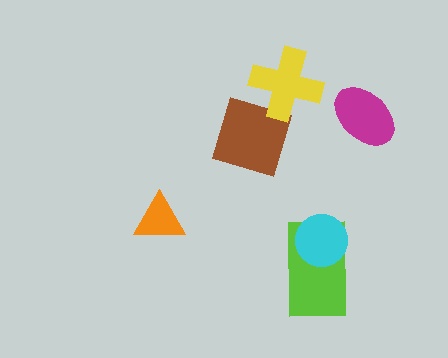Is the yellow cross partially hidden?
No, no other shape covers it.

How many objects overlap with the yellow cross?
1 object overlaps with the yellow cross.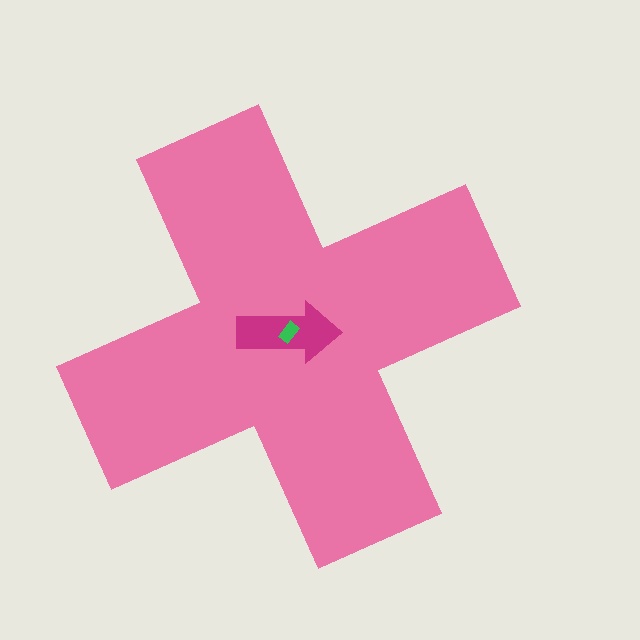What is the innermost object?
The green rectangle.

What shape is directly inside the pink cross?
The magenta arrow.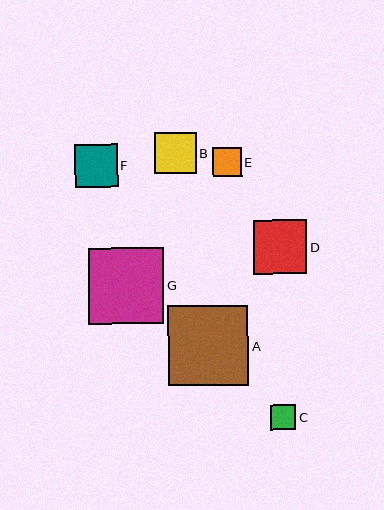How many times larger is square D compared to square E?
Square D is approximately 1.8 times the size of square E.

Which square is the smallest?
Square C is the smallest with a size of approximately 25 pixels.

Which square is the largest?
Square A is the largest with a size of approximately 80 pixels.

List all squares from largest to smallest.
From largest to smallest: A, G, D, F, B, E, C.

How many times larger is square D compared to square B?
Square D is approximately 1.3 times the size of square B.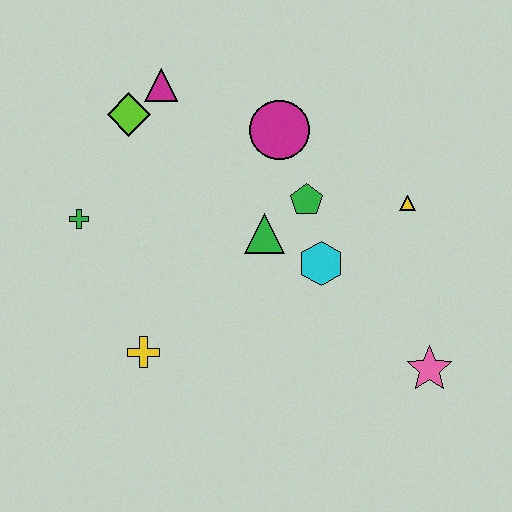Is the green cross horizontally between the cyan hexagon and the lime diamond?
No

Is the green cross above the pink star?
Yes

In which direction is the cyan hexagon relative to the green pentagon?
The cyan hexagon is below the green pentagon.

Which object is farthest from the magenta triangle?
The pink star is farthest from the magenta triangle.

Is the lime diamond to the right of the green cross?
Yes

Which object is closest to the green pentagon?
The green triangle is closest to the green pentagon.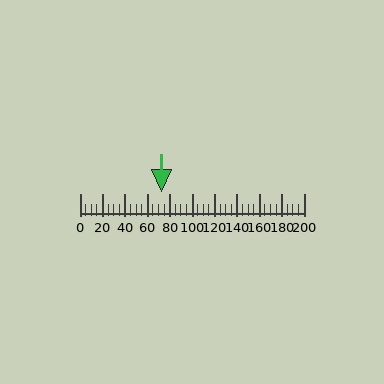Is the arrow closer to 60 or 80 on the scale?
The arrow is closer to 80.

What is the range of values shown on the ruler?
The ruler shows values from 0 to 200.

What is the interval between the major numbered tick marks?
The major tick marks are spaced 20 units apart.